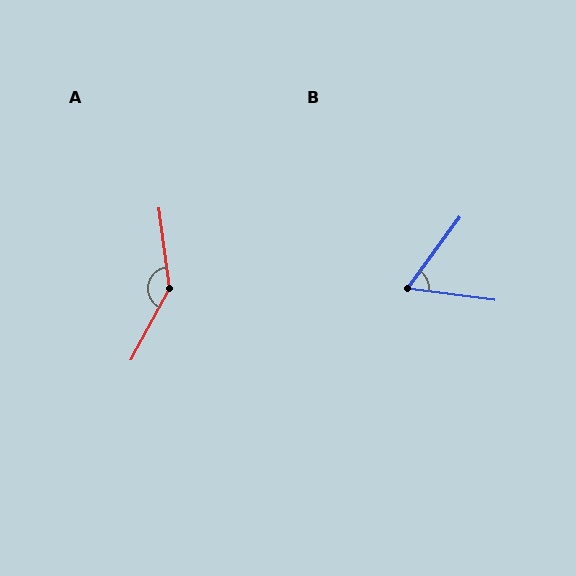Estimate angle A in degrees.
Approximately 144 degrees.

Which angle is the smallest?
B, at approximately 62 degrees.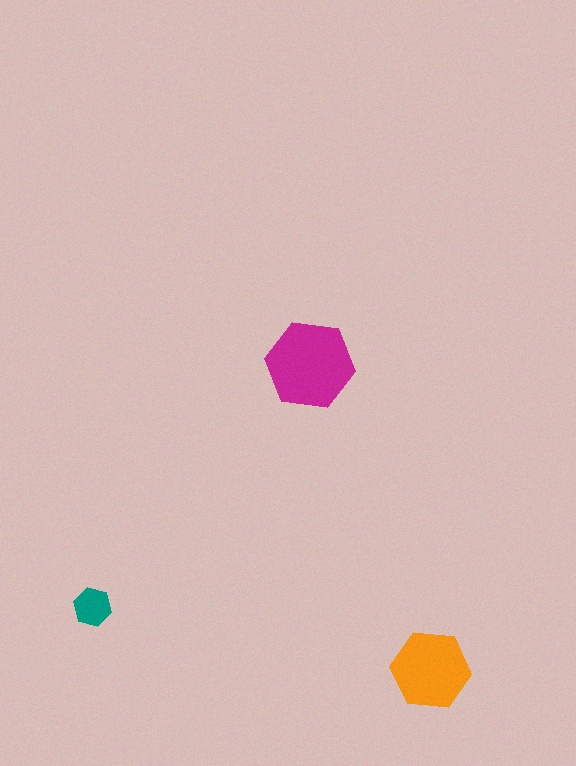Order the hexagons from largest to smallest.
the magenta one, the orange one, the teal one.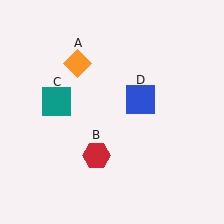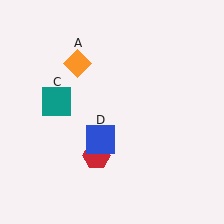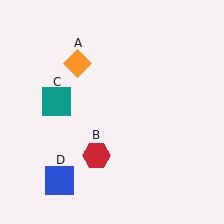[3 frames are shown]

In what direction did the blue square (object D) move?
The blue square (object D) moved down and to the left.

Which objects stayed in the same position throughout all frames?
Orange diamond (object A) and red hexagon (object B) and teal square (object C) remained stationary.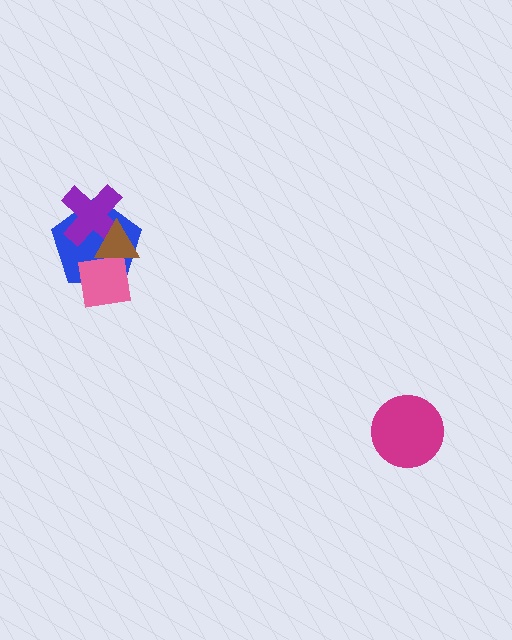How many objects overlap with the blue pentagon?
3 objects overlap with the blue pentagon.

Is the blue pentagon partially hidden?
Yes, it is partially covered by another shape.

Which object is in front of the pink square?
The brown triangle is in front of the pink square.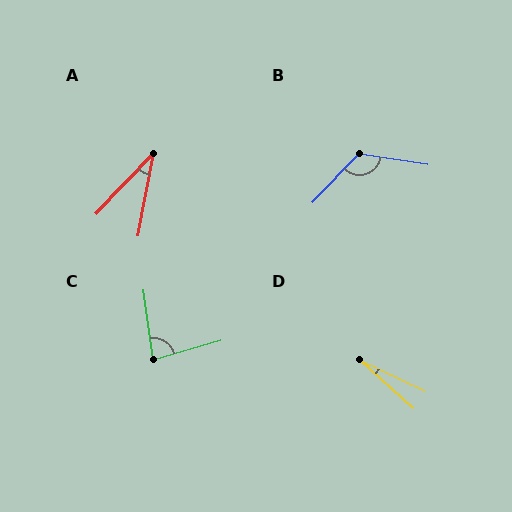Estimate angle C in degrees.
Approximately 82 degrees.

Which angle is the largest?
B, at approximately 125 degrees.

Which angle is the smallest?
D, at approximately 16 degrees.